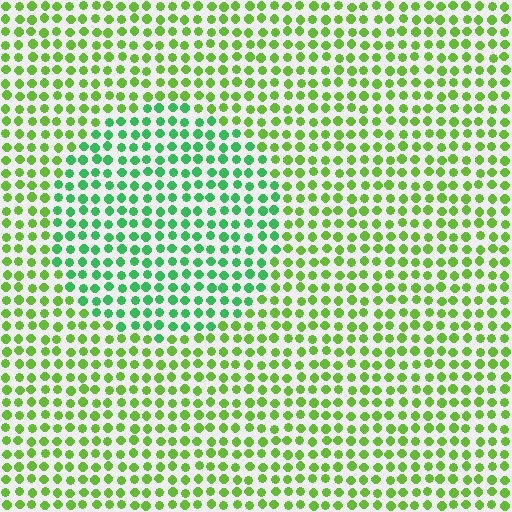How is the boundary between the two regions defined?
The boundary is defined purely by a slight shift in hue (about 37 degrees). Spacing, size, and orientation are identical on both sides.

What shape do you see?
I see a circle.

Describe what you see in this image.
The image is filled with small lime elements in a uniform arrangement. A circle-shaped region is visible where the elements are tinted to a slightly different hue, forming a subtle color boundary.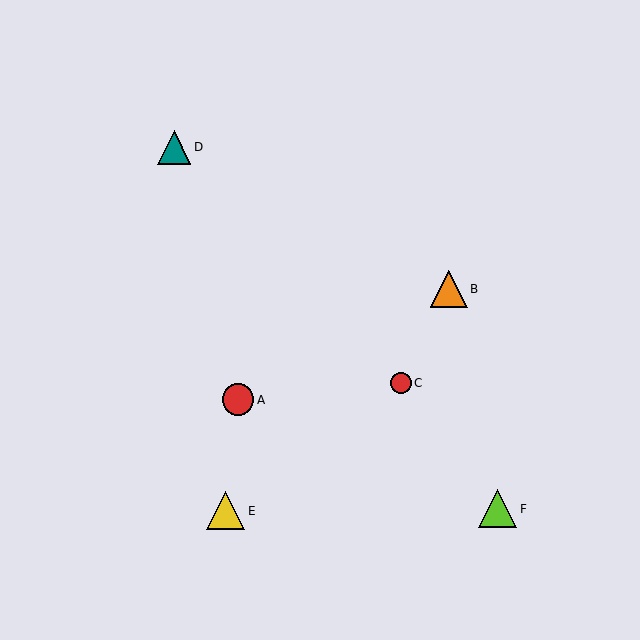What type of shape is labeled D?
Shape D is a teal triangle.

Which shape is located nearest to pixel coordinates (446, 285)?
The orange triangle (labeled B) at (449, 289) is nearest to that location.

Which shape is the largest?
The yellow triangle (labeled E) is the largest.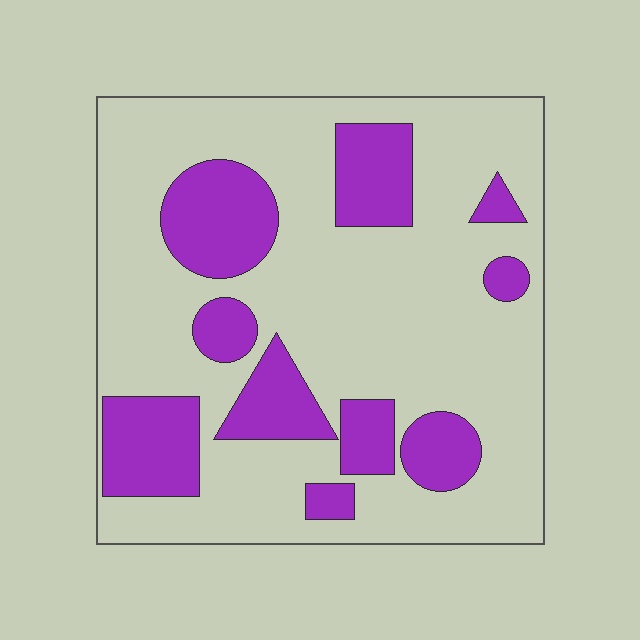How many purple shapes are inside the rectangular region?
10.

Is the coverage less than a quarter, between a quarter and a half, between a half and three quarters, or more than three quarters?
Between a quarter and a half.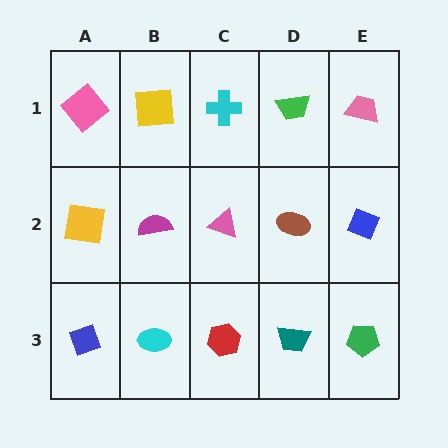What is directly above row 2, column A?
A pink diamond.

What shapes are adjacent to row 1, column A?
A yellow square (row 2, column A), a yellow square (row 1, column B).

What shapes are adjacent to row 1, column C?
A pink triangle (row 2, column C), a yellow square (row 1, column B), a green trapezoid (row 1, column D).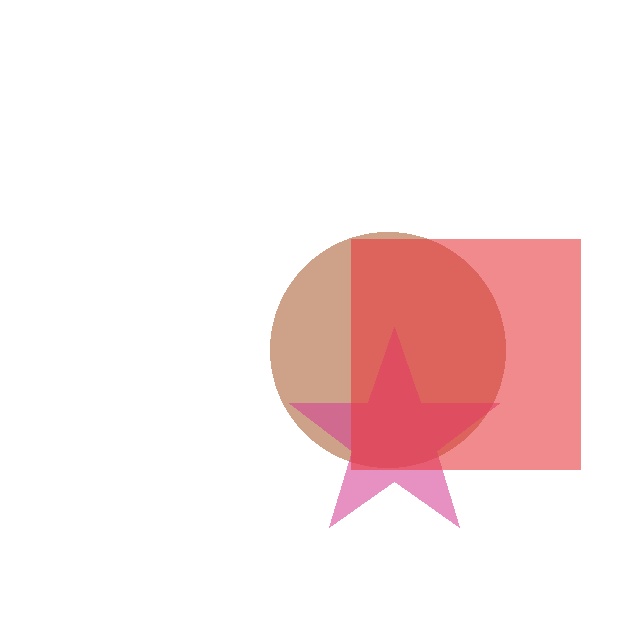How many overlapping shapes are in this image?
There are 3 overlapping shapes in the image.